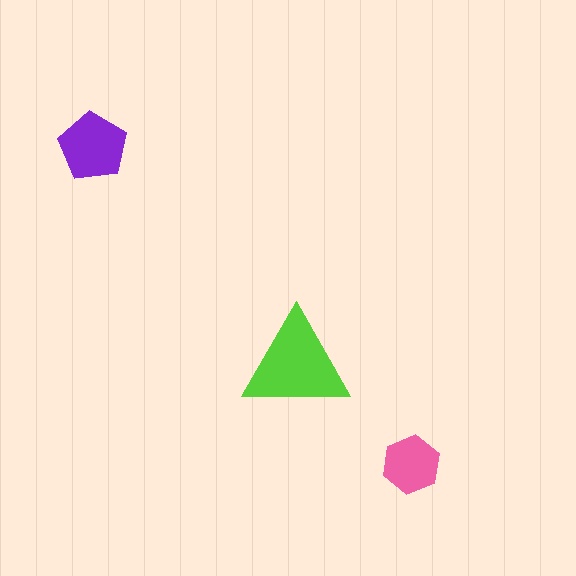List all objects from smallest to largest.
The pink hexagon, the purple pentagon, the lime triangle.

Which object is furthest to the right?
The pink hexagon is rightmost.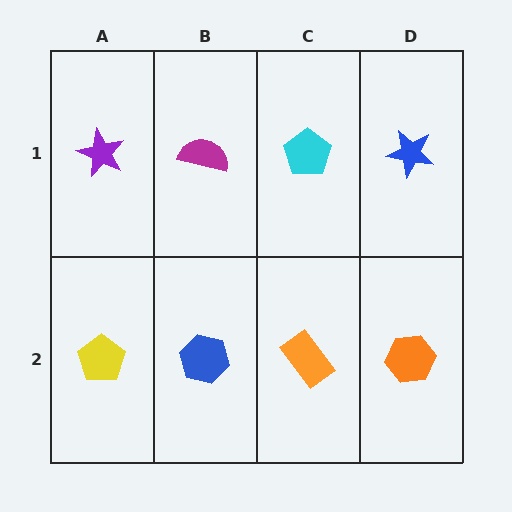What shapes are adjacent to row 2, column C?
A cyan pentagon (row 1, column C), a blue hexagon (row 2, column B), an orange hexagon (row 2, column D).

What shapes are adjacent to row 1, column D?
An orange hexagon (row 2, column D), a cyan pentagon (row 1, column C).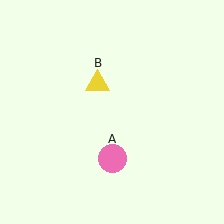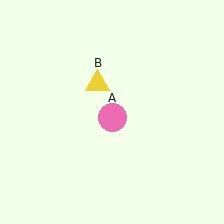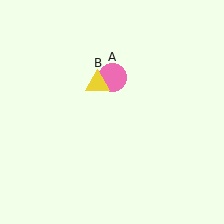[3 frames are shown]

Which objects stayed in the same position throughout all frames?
Yellow triangle (object B) remained stationary.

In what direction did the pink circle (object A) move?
The pink circle (object A) moved up.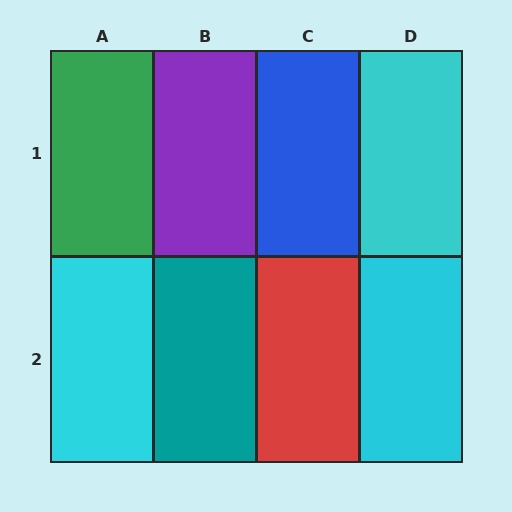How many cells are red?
1 cell is red.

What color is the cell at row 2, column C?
Red.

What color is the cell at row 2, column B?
Teal.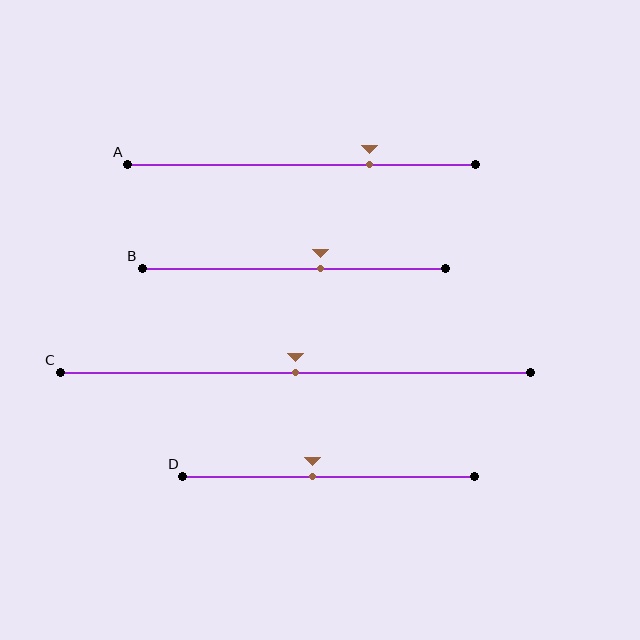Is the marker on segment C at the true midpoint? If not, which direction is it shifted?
Yes, the marker on segment C is at the true midpoint.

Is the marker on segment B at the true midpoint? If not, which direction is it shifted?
No, the marker on segment B is shifted to the right by about 9% of the segment length.